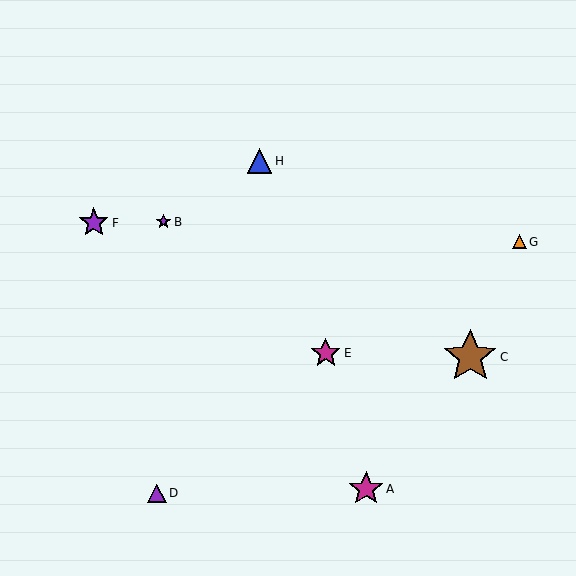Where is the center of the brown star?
The center of the brown star is at (470, 357).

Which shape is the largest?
The brown star (labeled C) is the largest.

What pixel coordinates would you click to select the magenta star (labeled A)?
Click at (366, 489) to select the magenta star A.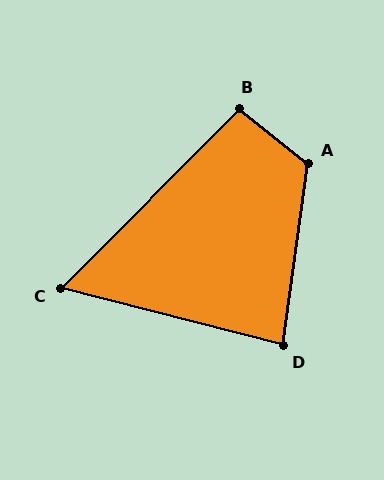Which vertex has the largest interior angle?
A, at approximately 120 degrees.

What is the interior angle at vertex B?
Approximately 96 degrees (obtuse).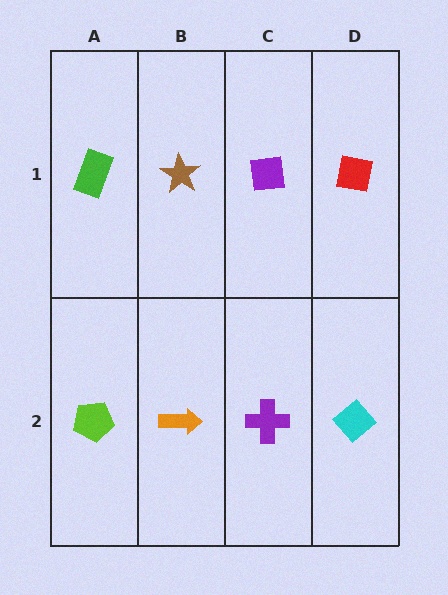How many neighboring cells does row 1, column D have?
2.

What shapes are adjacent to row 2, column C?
A purple square (row 1, column C), an orange arrow (row 2, column B), a cyan diamond (row 2, column D).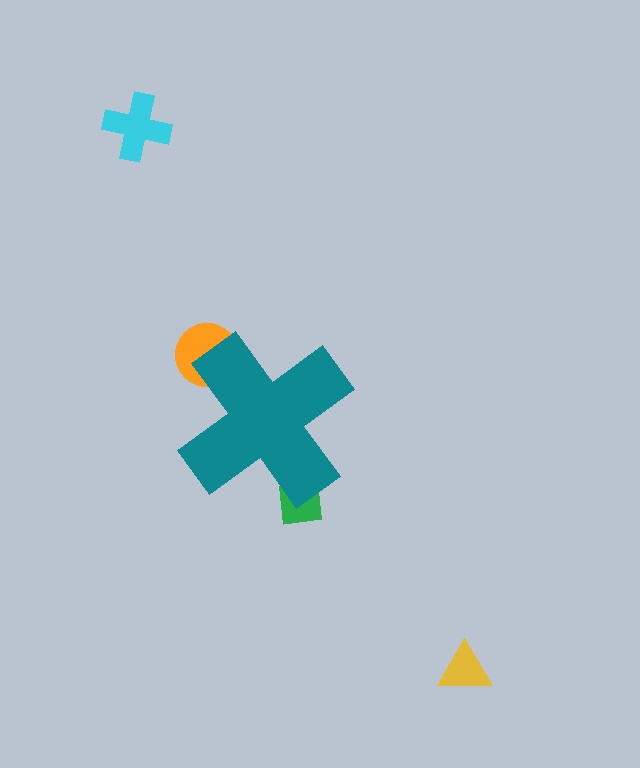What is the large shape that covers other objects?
A teal cross.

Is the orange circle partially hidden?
Yes, the orange circle is partially hidden behind the teal cross.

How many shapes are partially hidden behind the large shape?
2 shapes are partially hidden.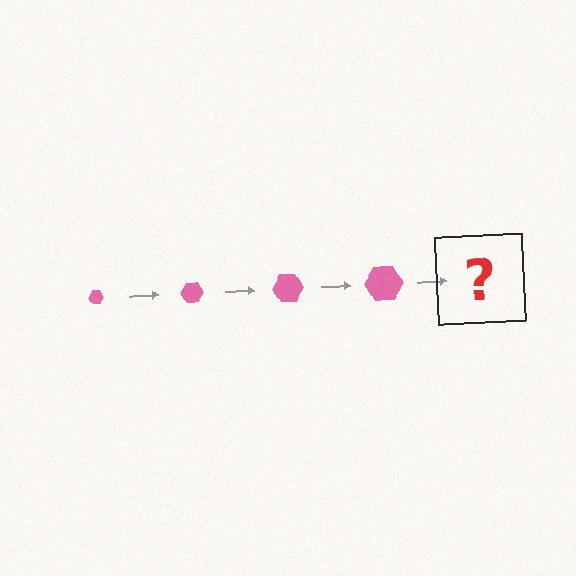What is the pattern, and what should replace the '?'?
The pattern is that the hexagon gets progressively larger each step. The '?' should be a pink hexagon, larger than the previous one.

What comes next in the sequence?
The next element should be a pink hexagon, larger than the previous one.